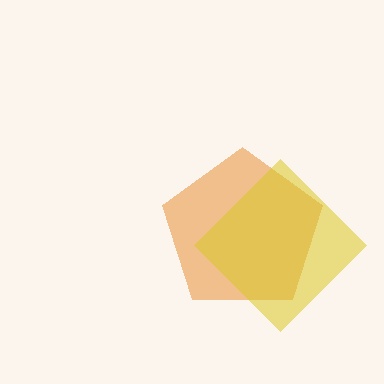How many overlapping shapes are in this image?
There are 2 overlapping shapes in the image.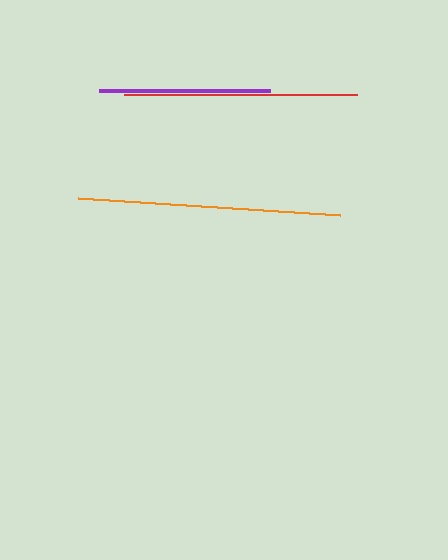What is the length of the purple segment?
The purple segment is approximately 171 pixels long.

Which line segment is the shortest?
The purple line is the shortest at approximately 171 pixels.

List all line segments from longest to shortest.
From longest to shortest: orange, red, purple.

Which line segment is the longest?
The orange line is the longest at approximately 263 pixels.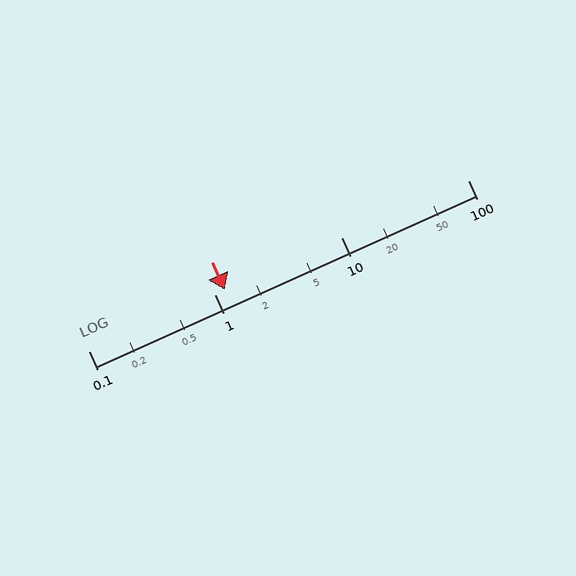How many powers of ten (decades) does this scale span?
The scale spans 3 decades, from 0.1 to 100.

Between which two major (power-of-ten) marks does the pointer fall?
The pointer is between 1 and 10.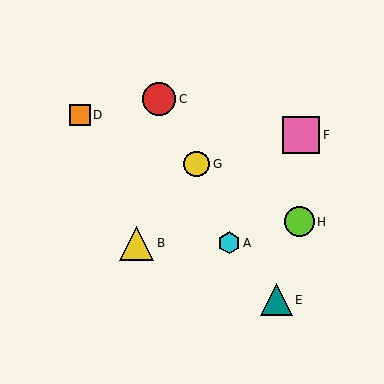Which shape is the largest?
The pink square (labeled F) is the largest.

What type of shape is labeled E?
Shape E is a teal triangle.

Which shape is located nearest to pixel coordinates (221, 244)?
The cyan hexagon (labeled A) at (229, 243) is nearest to that location.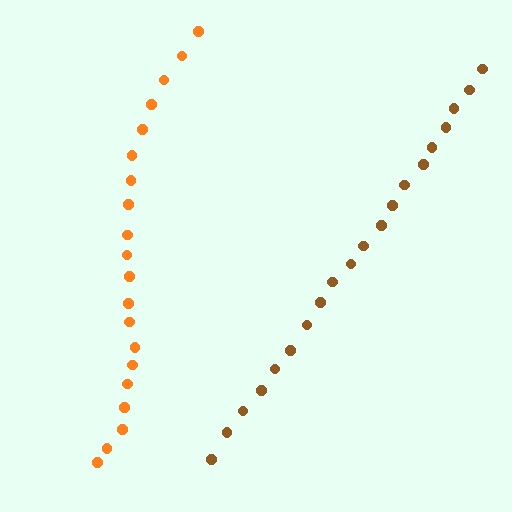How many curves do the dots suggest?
There are 2 distinct paths.